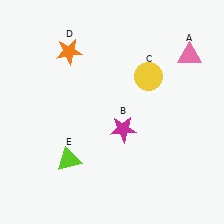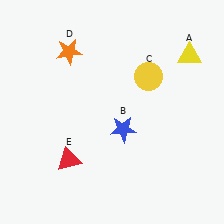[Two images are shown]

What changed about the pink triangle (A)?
In Image 1, A is pink. In Image 2, it changed to yellow.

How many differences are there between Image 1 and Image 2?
There are 3 differences between the two images.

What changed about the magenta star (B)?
In Image 1, B is magenta. In Image 2, it changed to blue.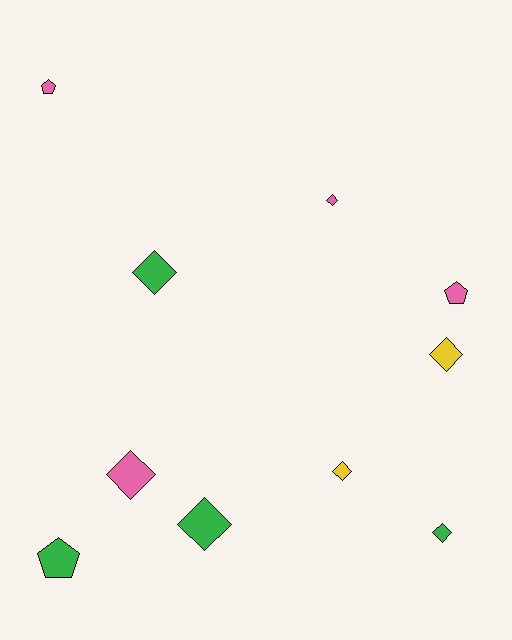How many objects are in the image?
There are 10 objects.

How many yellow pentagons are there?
There are no yellow pentagons.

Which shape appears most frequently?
Diamond, with 7 objects.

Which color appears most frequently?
Pink, with 4 objects.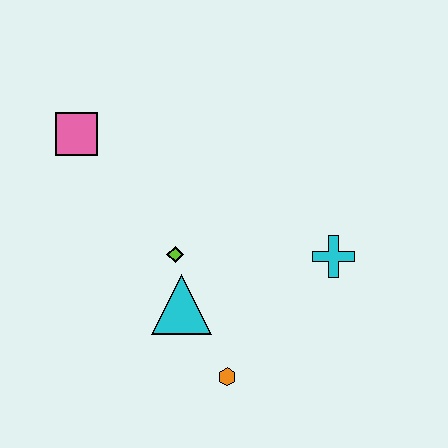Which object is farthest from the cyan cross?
The pink square is farthest from the cyan cross.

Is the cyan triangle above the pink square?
No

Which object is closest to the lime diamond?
The cyan triangle is closest to the lime diamond.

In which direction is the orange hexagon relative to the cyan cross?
The orange hexagon is below the cyan cross.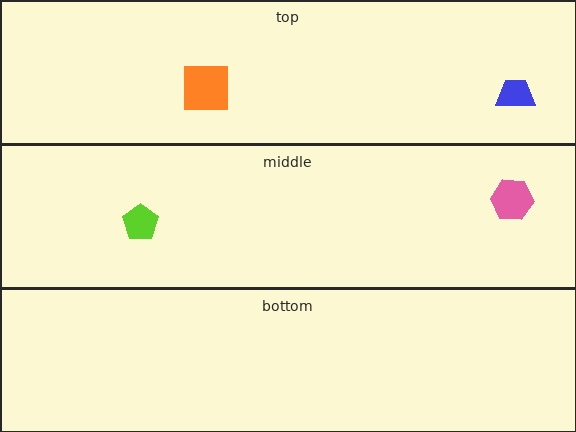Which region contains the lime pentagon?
The middle region.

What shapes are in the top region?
The orange square, the blue trapezoid.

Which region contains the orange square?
The top region.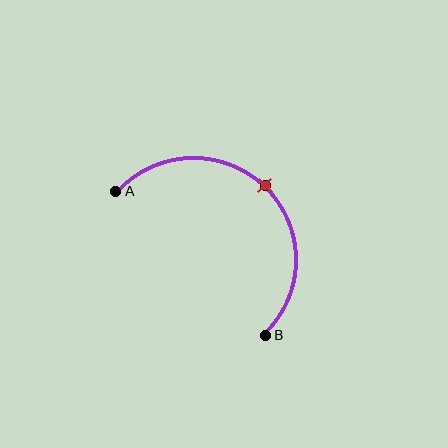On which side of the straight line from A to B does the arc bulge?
The arc bulges above and to the right of the straight line connecting A and B.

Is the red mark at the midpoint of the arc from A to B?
Yes. The red mark lies on the arc at equal arc-length from both A and B — it is the arc midpoint.